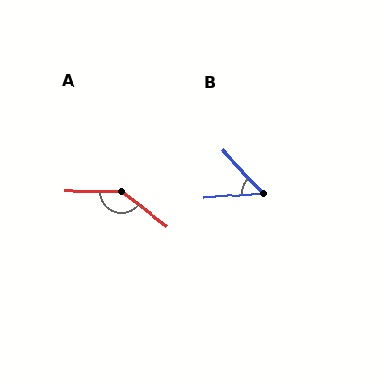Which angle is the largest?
A, at approximately 142 degrees.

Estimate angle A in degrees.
Approximately 142 degrees.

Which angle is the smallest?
B, at approximately 51 degrees.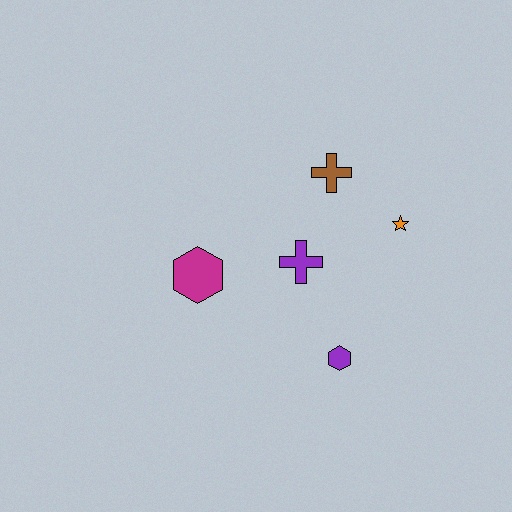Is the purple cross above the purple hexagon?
Yes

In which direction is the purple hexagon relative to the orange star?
The purple hexagon is below the orange star.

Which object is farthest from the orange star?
The magenta hexagon is farthest from the orange star.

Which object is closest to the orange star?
The brown cross is closest to the orange star.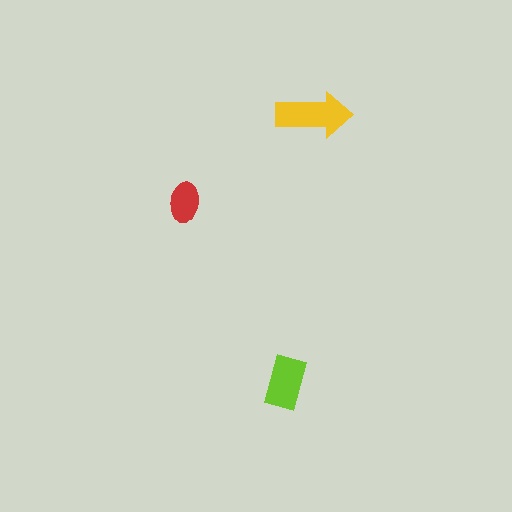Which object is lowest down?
The lime rectangle is bottommost.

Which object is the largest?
The yellow arrow.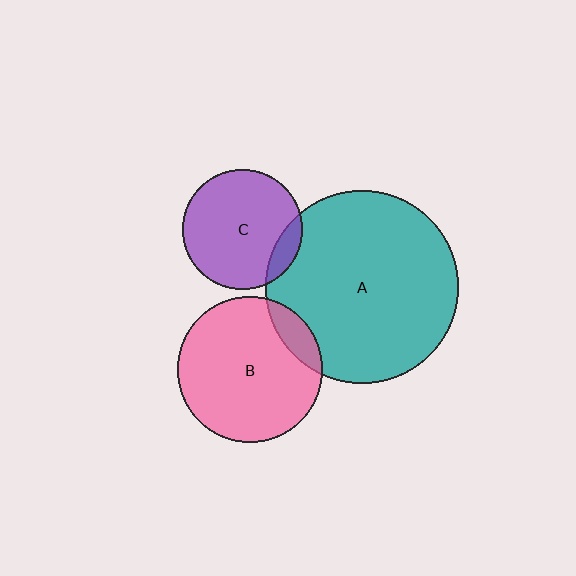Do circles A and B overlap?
Yes.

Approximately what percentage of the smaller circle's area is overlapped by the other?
Approximately 10%.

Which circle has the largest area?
Circle A (teal).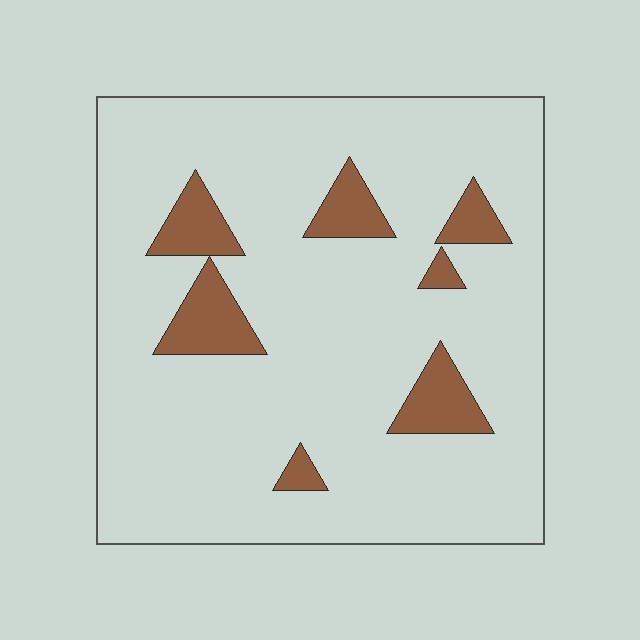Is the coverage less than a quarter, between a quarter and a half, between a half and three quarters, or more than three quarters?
Less than a quarter.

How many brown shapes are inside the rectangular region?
7.